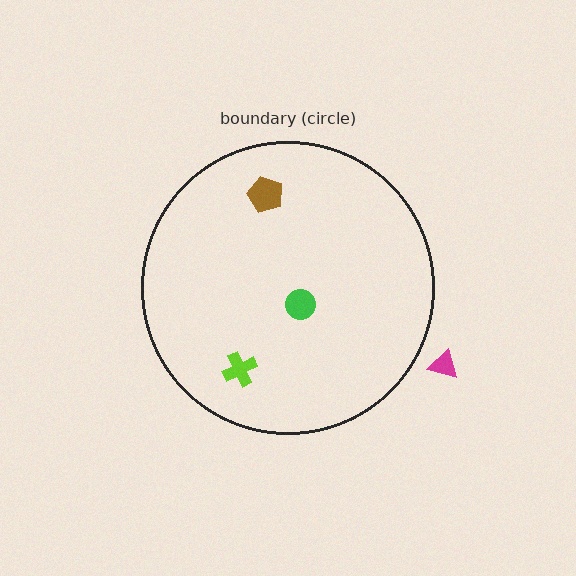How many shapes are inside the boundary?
3 inside, 1 outside.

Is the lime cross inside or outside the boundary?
Inside.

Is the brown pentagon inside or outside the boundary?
Inside.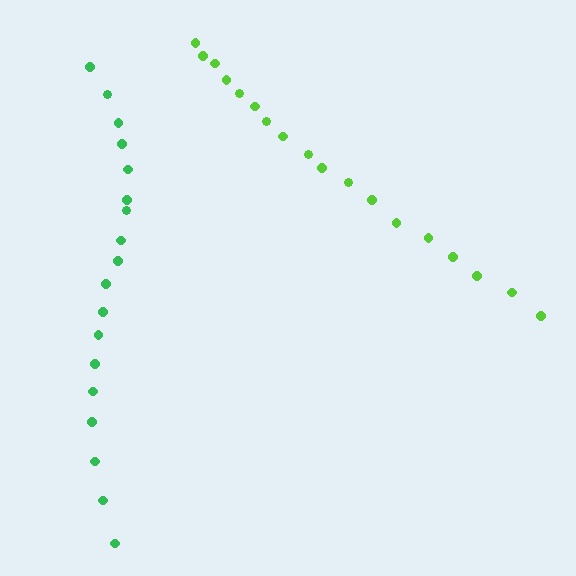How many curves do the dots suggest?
There are 2 distinct paths.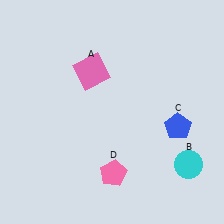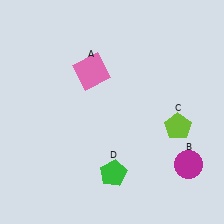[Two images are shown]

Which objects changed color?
B changed from cyan to magenta. C changed from blue to lime. D changed from pink to green.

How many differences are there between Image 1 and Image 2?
There are 3 differences between the two images.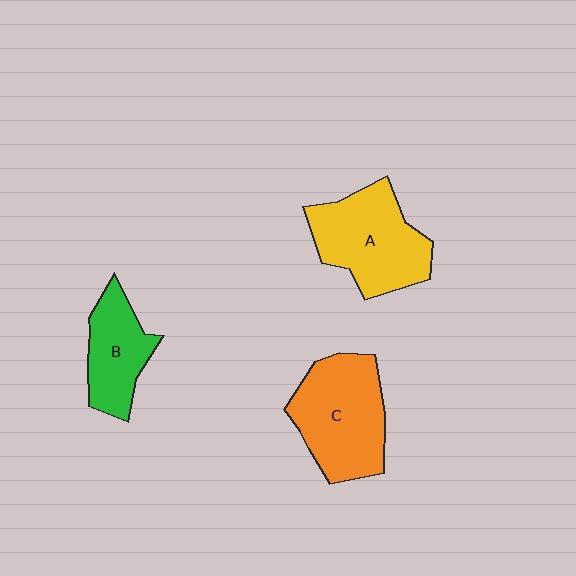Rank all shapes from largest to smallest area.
From largest to smallest: C (orange), A (yellow), B (green).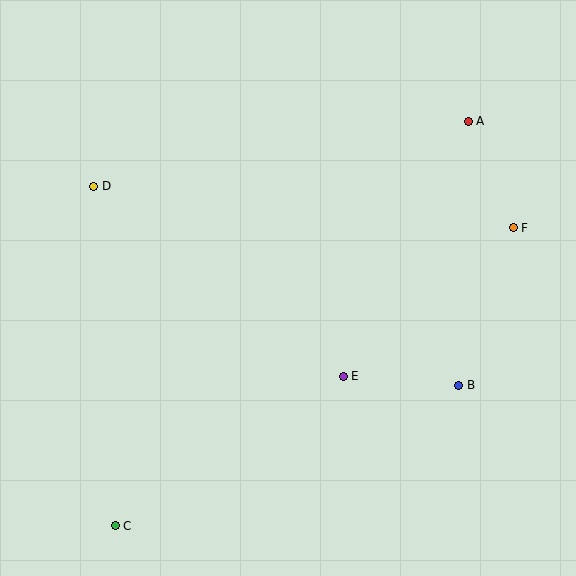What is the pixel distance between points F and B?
The distance between F and B is 167 pixels.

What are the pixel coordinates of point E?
Point E is at (343, 376).